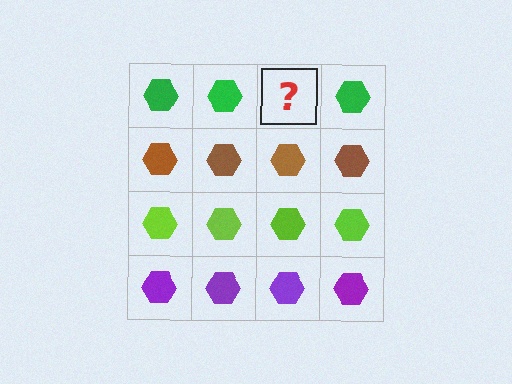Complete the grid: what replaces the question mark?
The question mark should be replaced with a green hexagon.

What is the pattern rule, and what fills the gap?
The rule is that each row has a consistent color. The gap should be filled with a green hexagon.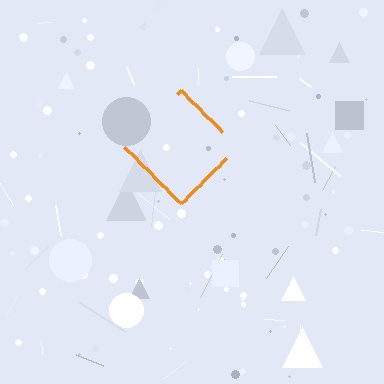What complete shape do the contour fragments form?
The contour fragments form a diamond.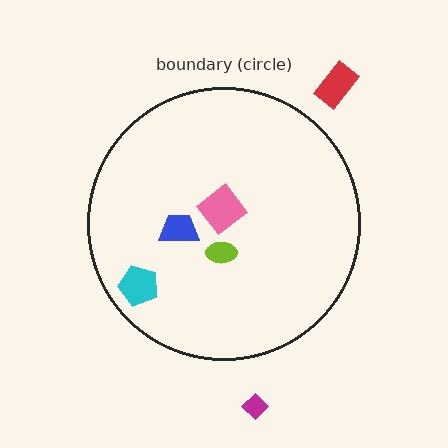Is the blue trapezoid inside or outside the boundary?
Inside.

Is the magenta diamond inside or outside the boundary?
Outside.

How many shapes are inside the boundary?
4 inside, 2 outside.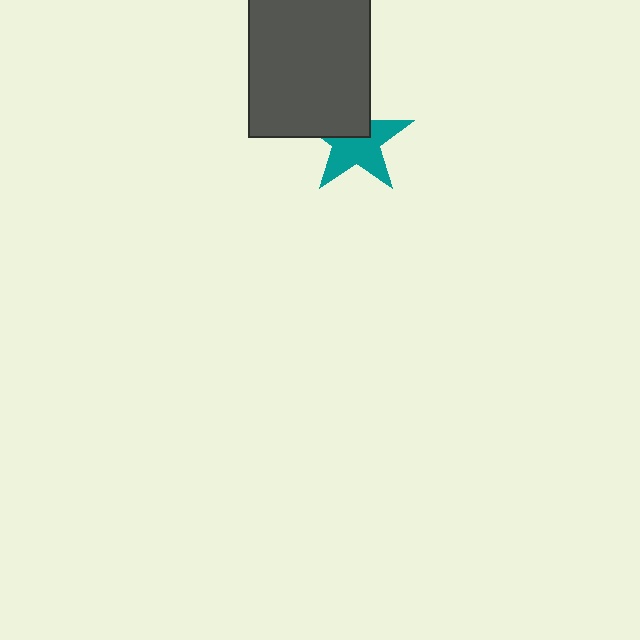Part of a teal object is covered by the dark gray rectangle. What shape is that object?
It is a star.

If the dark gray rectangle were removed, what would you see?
You would see the complete teal star.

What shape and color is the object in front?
The object in front is a dark gray rectangle.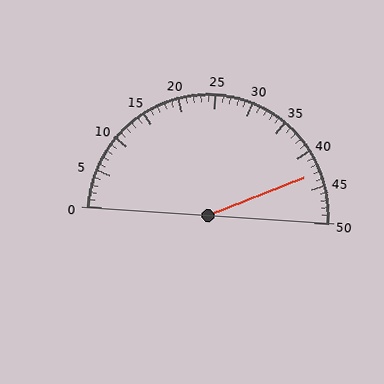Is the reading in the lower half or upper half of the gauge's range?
The reading is in the upper half of the range (0 to 50).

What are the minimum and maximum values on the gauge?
The gauge ranges from 0 to 50.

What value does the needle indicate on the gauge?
The needle indicates approximately 43.